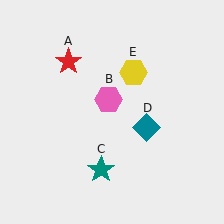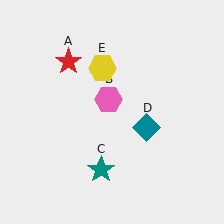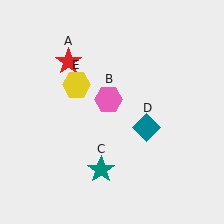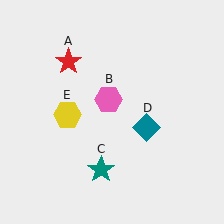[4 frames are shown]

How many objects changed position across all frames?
1 object changed position: yellow hexagon (object E).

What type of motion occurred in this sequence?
The yellow hexagon (object E) rotated counterclockwise around the center of the scene.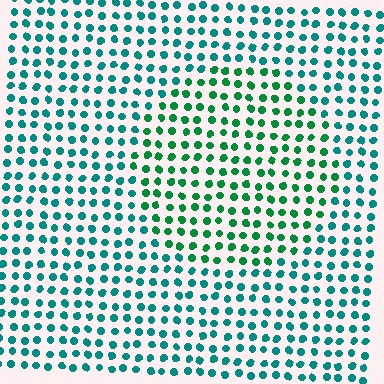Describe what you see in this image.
The image is filled with small teal elements in a uniform arrangement. A circle-shaped region is visible where the elements are tinted to a slightly different hue, forming a subtle color boundary.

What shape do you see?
I see a circle.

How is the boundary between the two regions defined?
The boundary is defined purely by a slight shift in hue (about 32 degrees). Spacing, size, and orientation are identical on both sides.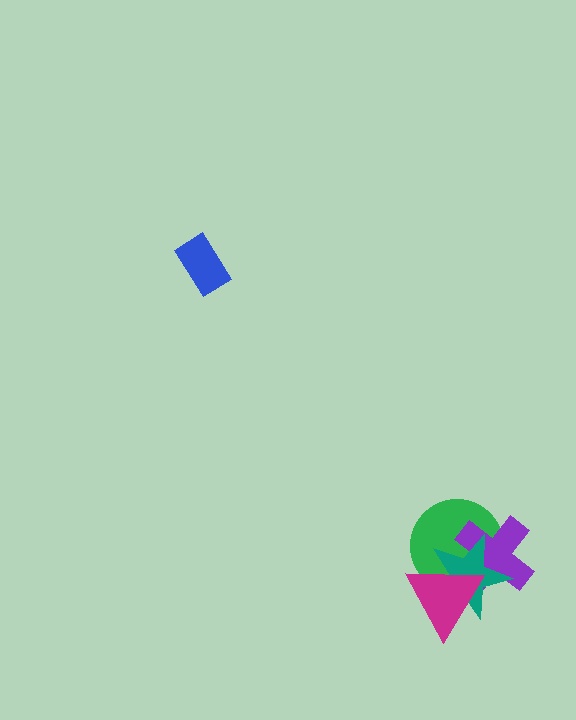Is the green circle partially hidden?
Yes, it is partially covered by another shape.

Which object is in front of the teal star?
The magenta triangle is in front of the teal star.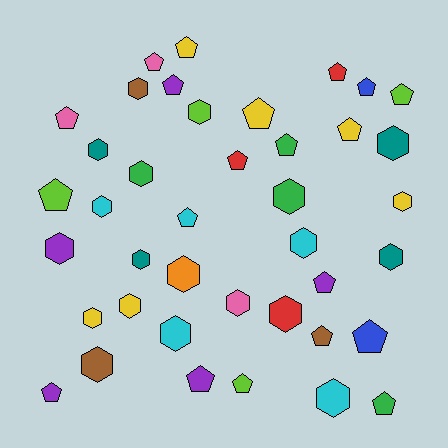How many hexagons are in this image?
There are 20 hexagons.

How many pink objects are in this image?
There are 3 pink objects.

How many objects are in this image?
There are 40 objects.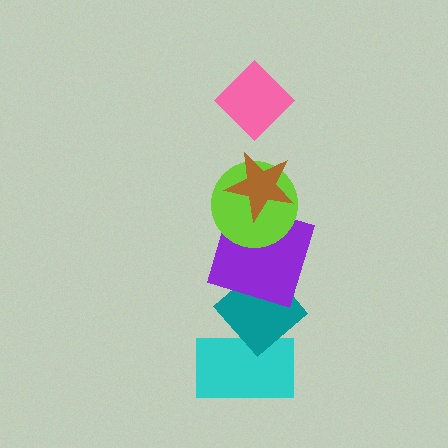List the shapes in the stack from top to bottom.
From top to bottom: the pink diamond, the brown star, the lime circle, the purple square, the teal diamond, the cyan rectangle.